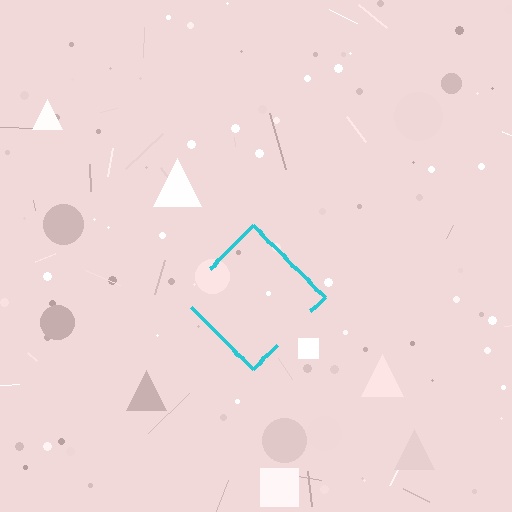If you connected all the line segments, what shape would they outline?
They would outline a diamond.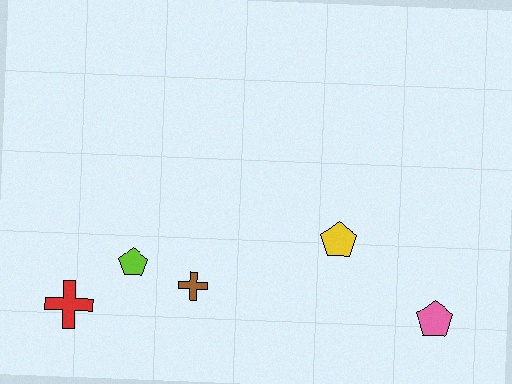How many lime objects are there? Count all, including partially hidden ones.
There is 1 lime object.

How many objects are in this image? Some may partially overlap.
There are 5 objects.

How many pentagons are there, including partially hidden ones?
There are 3 pentagons.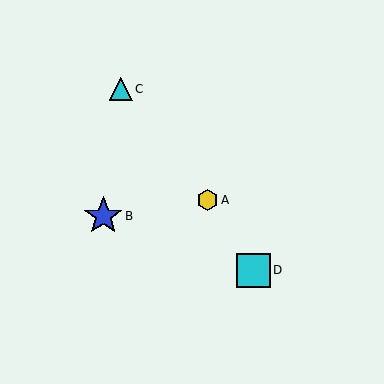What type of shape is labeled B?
Shape B is a blue star.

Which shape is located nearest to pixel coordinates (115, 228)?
The blue star (labeled B) at (103, 216) is nearest to that location.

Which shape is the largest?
The blue star (labeled B) is the largest.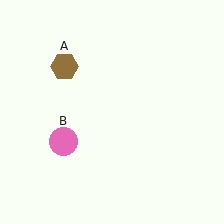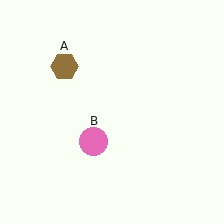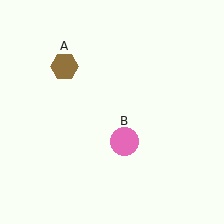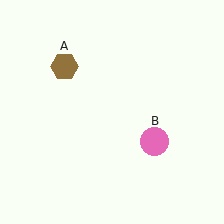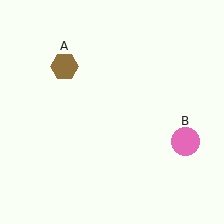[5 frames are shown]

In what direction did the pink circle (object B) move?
The pink circle (object B) moved right.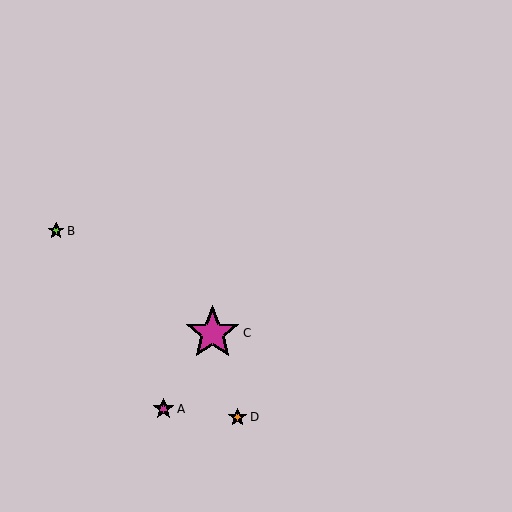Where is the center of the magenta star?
The center of the magenta star is at (163, 409).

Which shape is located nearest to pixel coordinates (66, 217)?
The lime star (labeled B) at (56, 231) is nearest to that location.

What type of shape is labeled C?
Shape C is a magenta star.